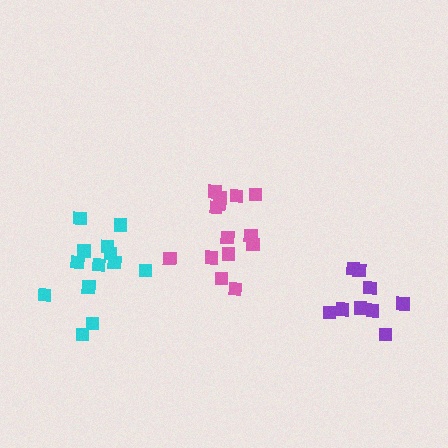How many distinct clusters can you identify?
There are 3 distinct clusters.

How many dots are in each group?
Group 1: 14 dots, Group 2: 9 dots, Group 3: 13 dots (36 total).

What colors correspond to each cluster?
The clusters are colored: pink, purple, cyan.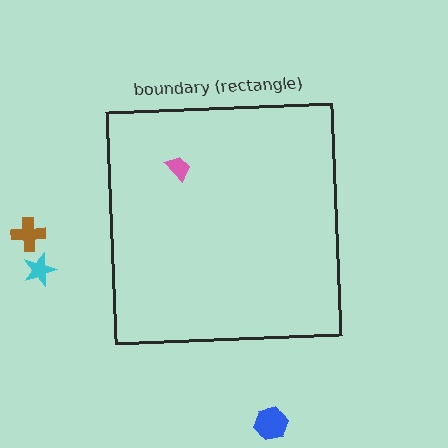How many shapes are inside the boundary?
1 inside, 3 outside.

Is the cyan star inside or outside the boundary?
Outside.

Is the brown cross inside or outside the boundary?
Outside.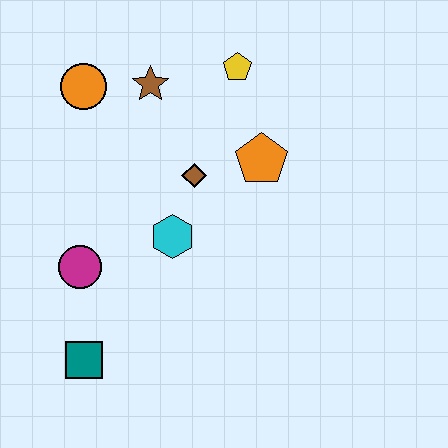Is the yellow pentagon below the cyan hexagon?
No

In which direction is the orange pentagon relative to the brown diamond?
The orange pentagon is to the right of the brown diamond.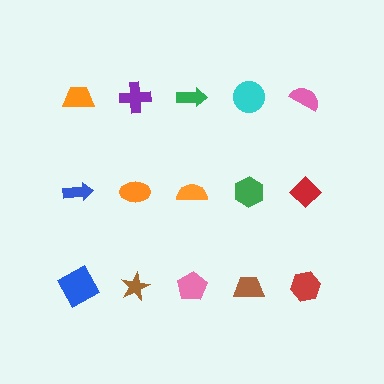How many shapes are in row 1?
5 shapes.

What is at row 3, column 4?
A brown trapezoid.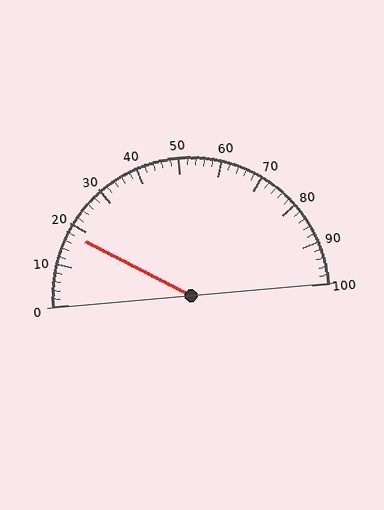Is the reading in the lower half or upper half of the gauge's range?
The reading is in the lower half of the range (0 to 100).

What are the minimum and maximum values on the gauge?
The gauge ranges from 0 to 100.